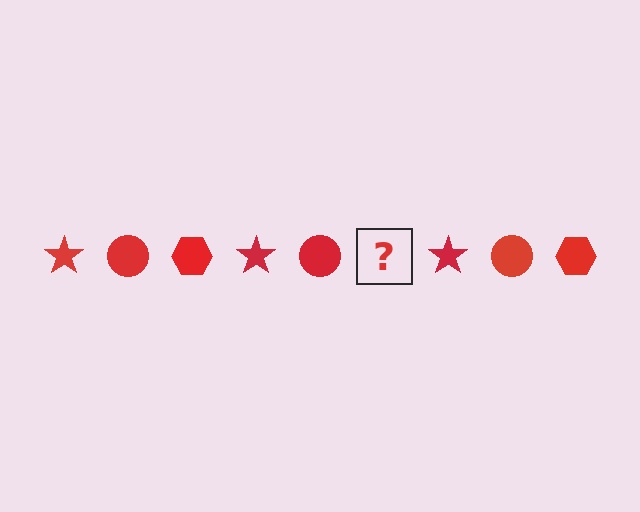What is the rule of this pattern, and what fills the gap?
The rule is that the pattern cycles through star, circle, hexagon shapes in red. The gap should be filled with a red hexagon.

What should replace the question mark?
The question mark should be replaced with a red hexagon.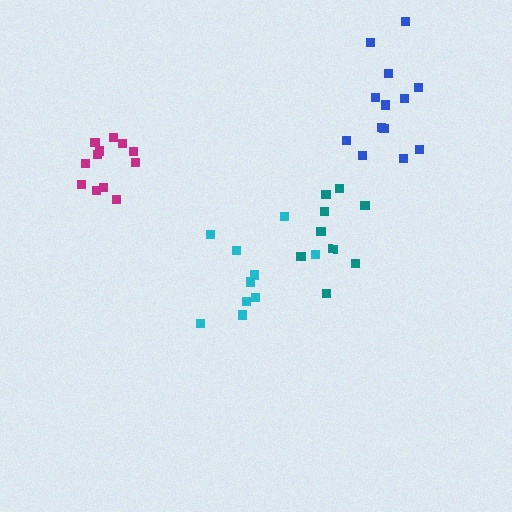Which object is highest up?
The blue cluster is topmost.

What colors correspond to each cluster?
The clusters are colored: cyan, magenta, teal, blue.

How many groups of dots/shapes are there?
There are 4 groups.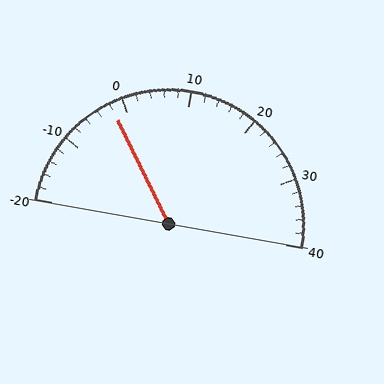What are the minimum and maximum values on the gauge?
The gauge ranges from -20 to 40.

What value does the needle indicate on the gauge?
The needle indicates approximately -2.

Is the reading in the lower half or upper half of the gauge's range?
The reading is in the lower half of the range (-20 to 40).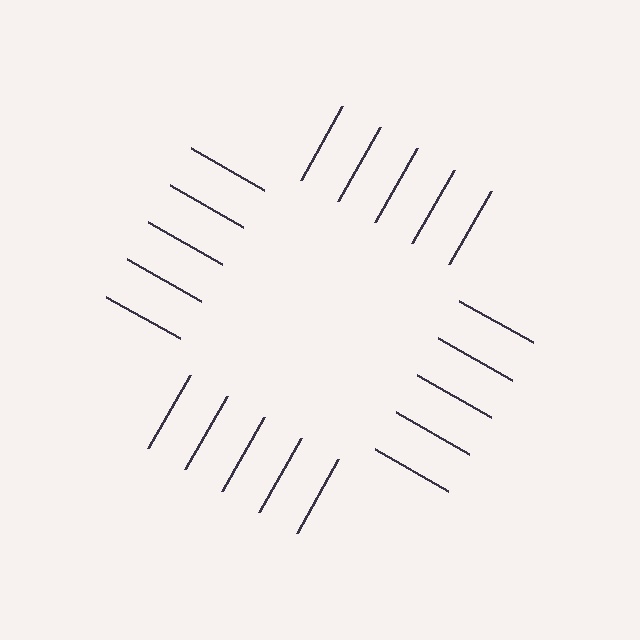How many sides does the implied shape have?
4 sides — the line-ends trace a square.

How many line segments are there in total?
20 — 5 along each of the 4 edges.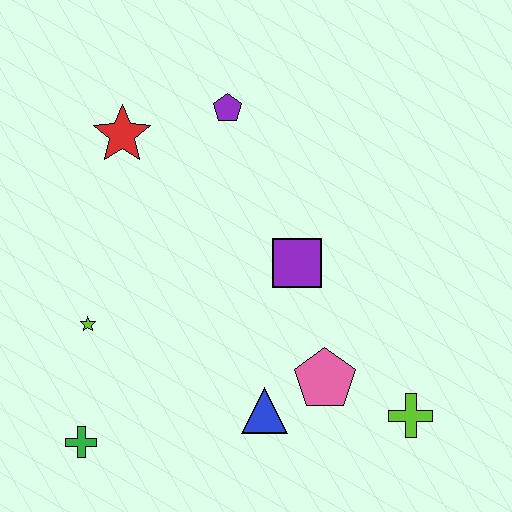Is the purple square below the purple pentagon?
Yes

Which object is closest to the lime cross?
The pink pentagon is closest to the lime cross.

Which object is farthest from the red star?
The lime cross is farthest from the red star.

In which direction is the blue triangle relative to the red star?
The blue triangle is below the red star.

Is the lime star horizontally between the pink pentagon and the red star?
No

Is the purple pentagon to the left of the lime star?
No